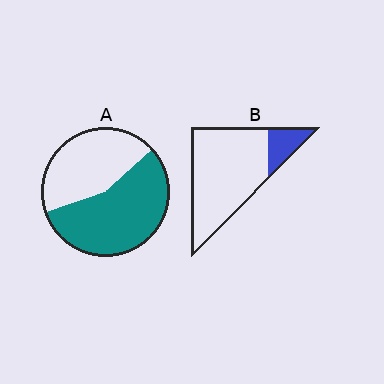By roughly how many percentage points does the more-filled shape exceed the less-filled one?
By roughly 40 percentage points (A over B).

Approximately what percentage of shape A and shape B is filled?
A is approximately 55% and B is approximately 15%.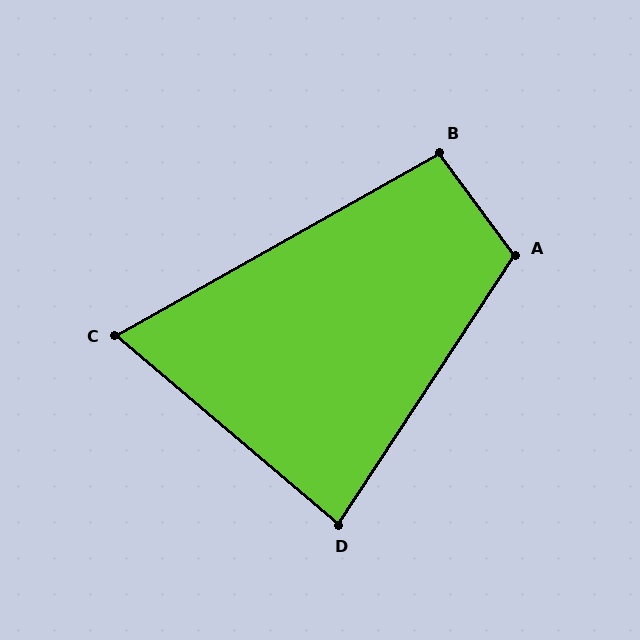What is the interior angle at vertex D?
Approximately 83 degrees (acute).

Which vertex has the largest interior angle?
A, at approximately 110 degrees.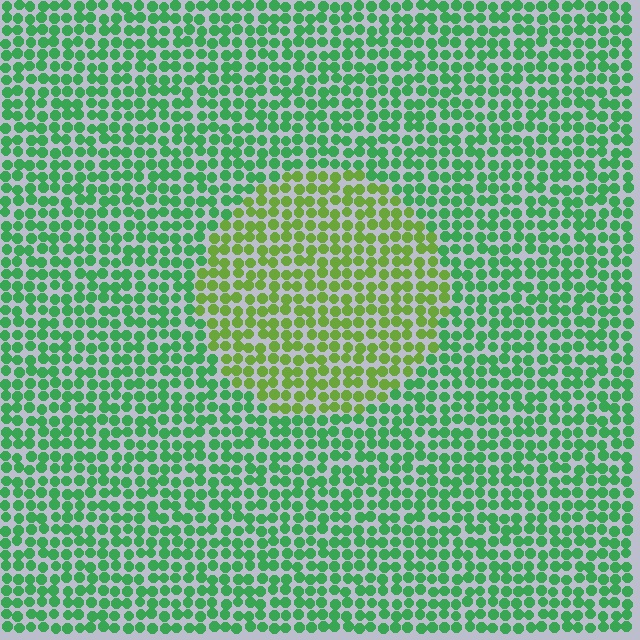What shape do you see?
I see a circle.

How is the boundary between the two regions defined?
The boundary is defined purely by a slight shift in hue (about 42 degrees). Spacing, size, and orientation are identical on both sides.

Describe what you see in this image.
The image is filled with small green elements in a uniform arrangement. A circle-shaped region is visible where the elements are tinted to a slightly different hue, forming a subtle color boundary.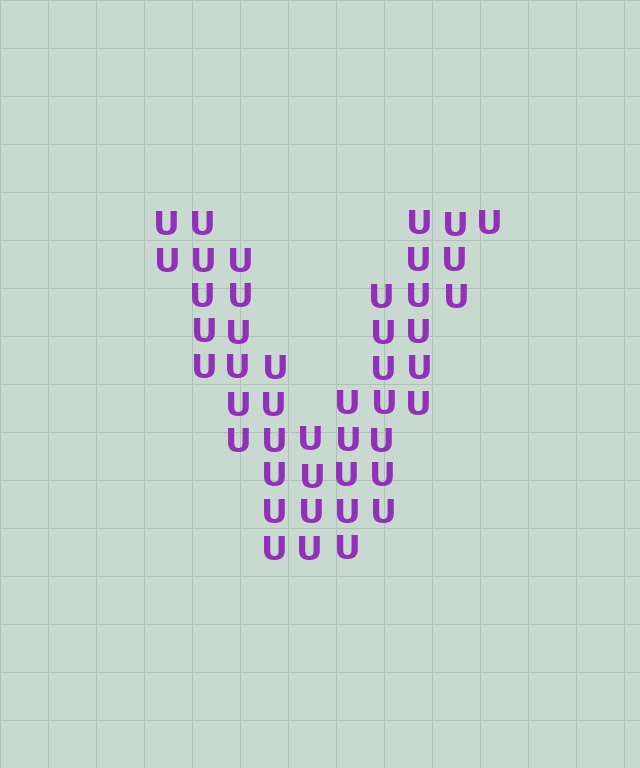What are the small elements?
The small elements are letter U's.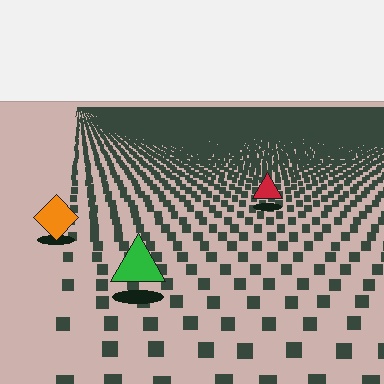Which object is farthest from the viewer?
The red triangle is farthest from the viewer. It appears smaller and the ground texture around it is denser.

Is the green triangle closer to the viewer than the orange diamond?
Yes. The green triangle is closer — you can tell from the texture gradient: the ground texture is coarser near it.